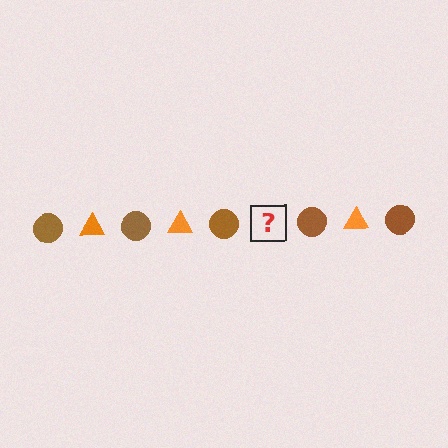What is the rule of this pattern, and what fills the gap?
The rule is that the pattern alternates between brown circle and orange triangle. The gap should be filled with an orange triangle.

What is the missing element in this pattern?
The missing element is an orange triangle.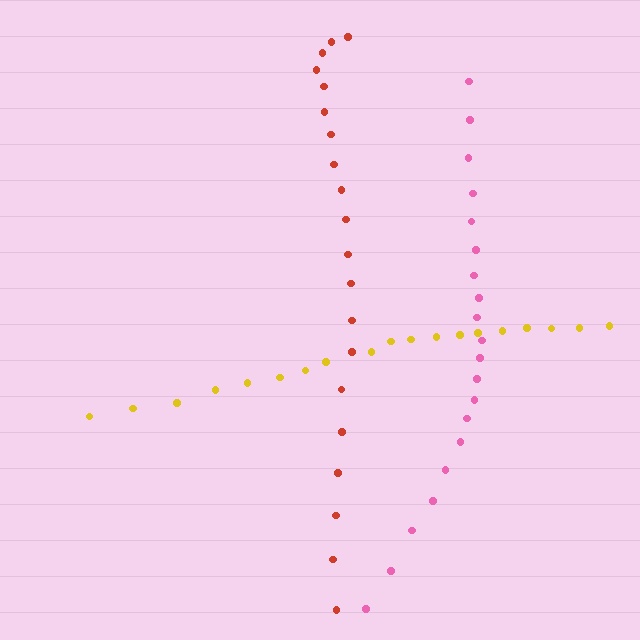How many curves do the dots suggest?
There are 3 distinct paths.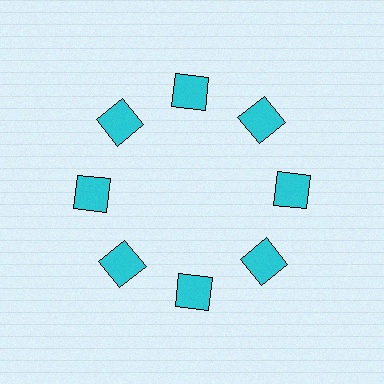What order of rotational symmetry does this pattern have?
This pattern has 8-fold rotational symmetry.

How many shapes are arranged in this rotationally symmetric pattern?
There are 8 shapes, arranged in 8 groups of 1.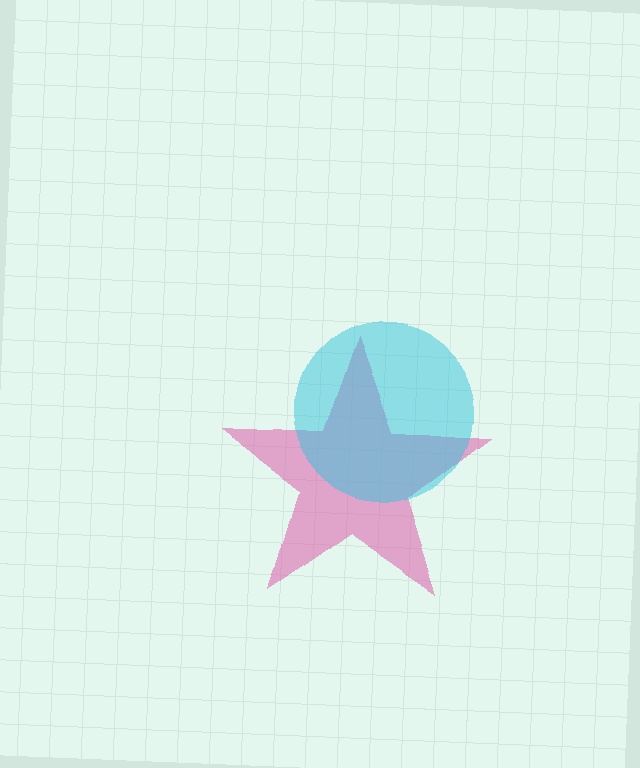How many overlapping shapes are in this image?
There are 2 overlapping shapes in the image.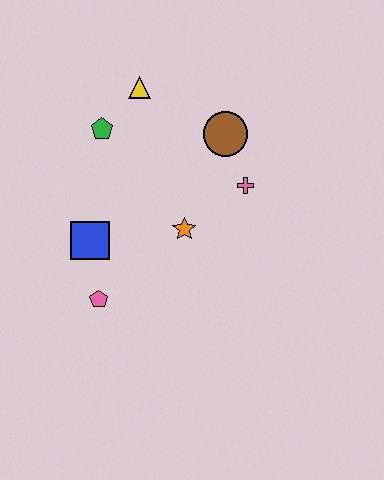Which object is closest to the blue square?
The pink pentagon is closest to the blue square.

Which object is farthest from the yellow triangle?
The pink pentagon is farthest from the yellow triangle.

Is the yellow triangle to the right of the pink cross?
No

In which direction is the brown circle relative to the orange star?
The brown circle is above the orange star.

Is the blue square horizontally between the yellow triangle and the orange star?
No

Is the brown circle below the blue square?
No